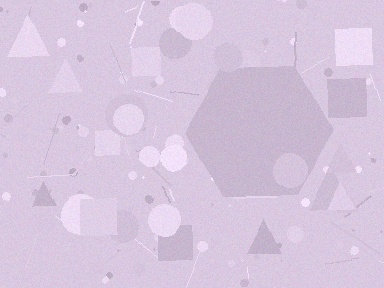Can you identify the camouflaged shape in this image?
The camouflaged shape is a hexagon.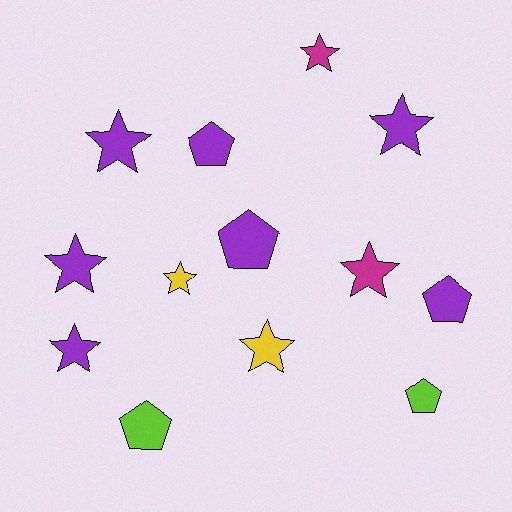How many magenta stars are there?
There are 2 magenta stars.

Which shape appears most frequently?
Star, with 8 objects.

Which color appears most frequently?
Purple, with 7 objects.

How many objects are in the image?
There are 13 objects.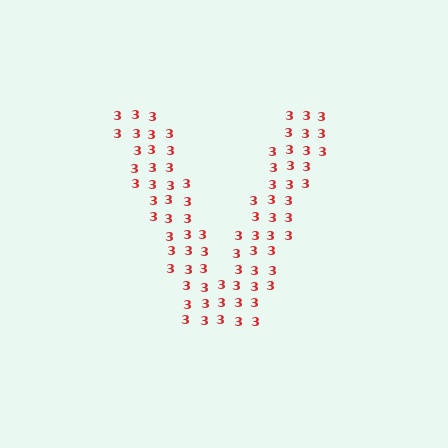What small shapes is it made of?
It is made of small digit 3's.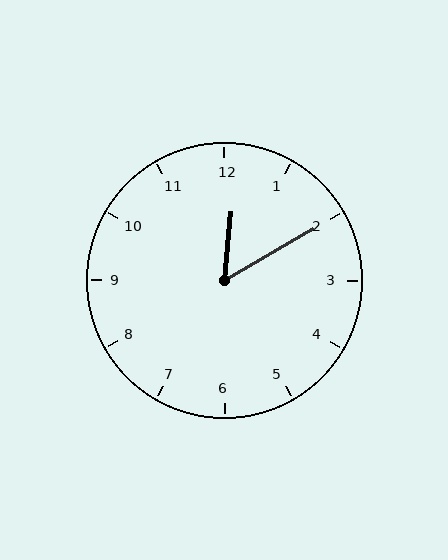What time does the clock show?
12:10.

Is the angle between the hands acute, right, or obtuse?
It is acute.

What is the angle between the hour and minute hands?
Approximately 55 degrees.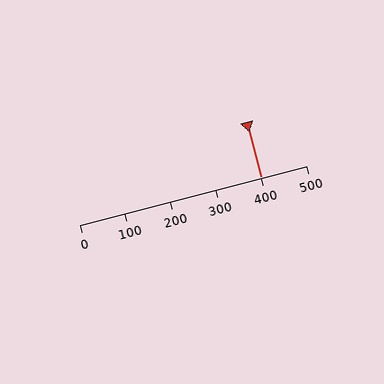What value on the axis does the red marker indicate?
The marker indicates approximately 400.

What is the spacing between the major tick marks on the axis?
The major ticks are spaced 100 apart.